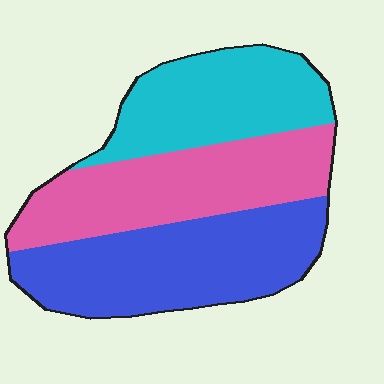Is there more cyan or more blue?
Blue.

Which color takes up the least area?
Cyan, at roughly 30%.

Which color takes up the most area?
Blue, at roughly 40%.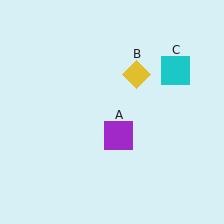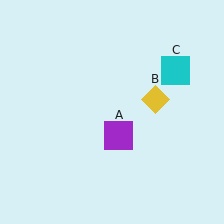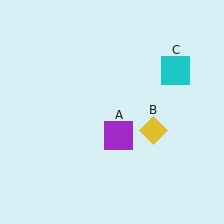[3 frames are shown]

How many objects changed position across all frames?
1 object changed position: yellow diamond (object B).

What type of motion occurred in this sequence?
The yellow diamond (object B) rotated clockwise around the center of the scene.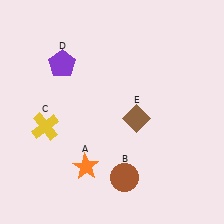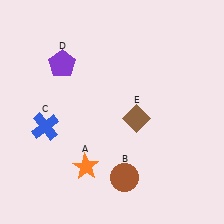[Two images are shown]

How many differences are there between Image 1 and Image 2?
There is 1 difference between the two images.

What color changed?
The cross (C) changed from yellow in Image 1 to blue in Image 2.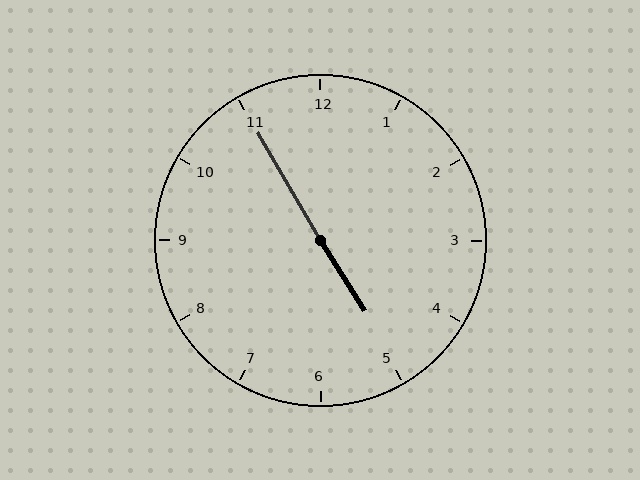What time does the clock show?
4:55.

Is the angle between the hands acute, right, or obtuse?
It is obtuse.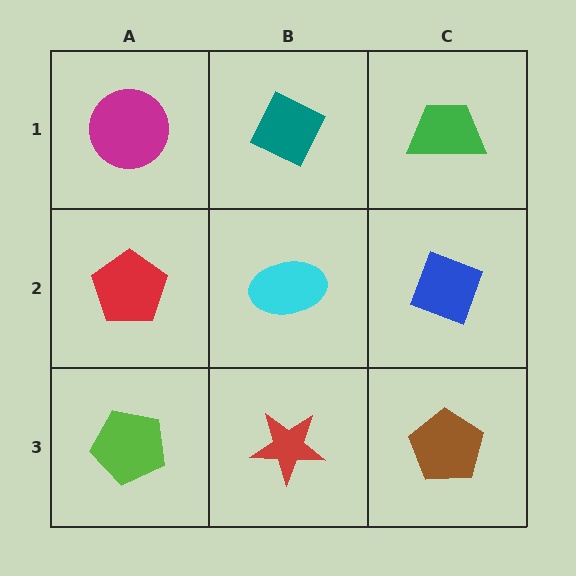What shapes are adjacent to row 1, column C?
A blue diamond (row 2, column C), a teal diamond (row 1, column B).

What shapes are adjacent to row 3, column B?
A cyan ellipse (row 2, column B), a lime pentagon (row 3, column A), a brown pentagon (row 3, column C).